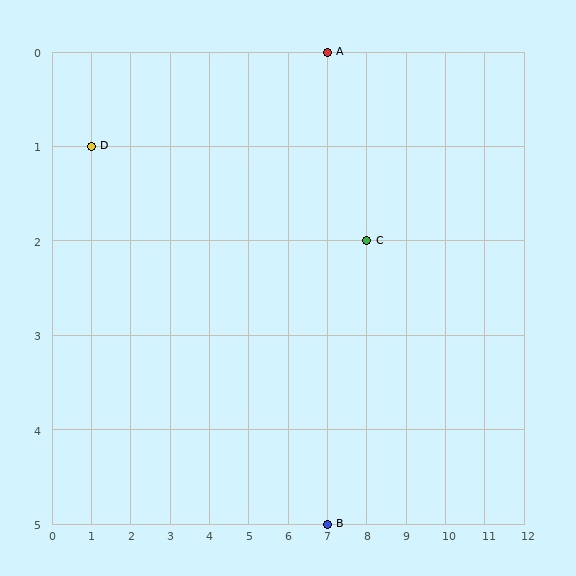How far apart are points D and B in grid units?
Points D and B are 6 columns and 4 rows apart (about 7.2 grid units diagonally).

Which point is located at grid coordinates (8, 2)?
Point C is at (8, 2).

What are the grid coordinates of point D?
Point D is at grid coordinates (1, 1).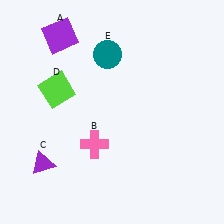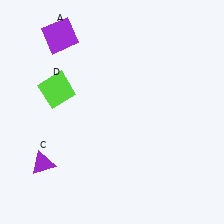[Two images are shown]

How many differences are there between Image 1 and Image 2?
There are 2 differences between the two images.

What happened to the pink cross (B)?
The pink cross (B) was removed in Image 2. It was in the bottom-left area of Image 1.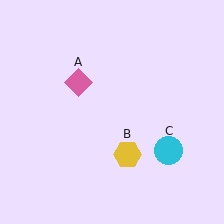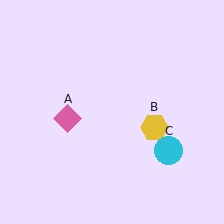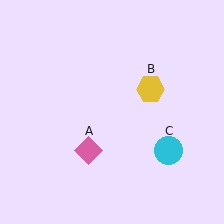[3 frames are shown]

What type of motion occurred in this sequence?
The pink diamond (object A), yellow hexagon (object B) rotated counterclockwise around the center of the scene.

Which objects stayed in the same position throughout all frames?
Cyan circle (object C) remained stationary.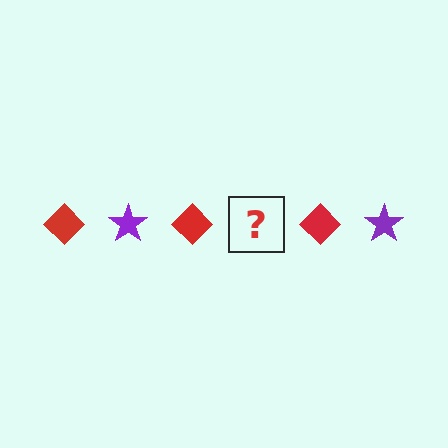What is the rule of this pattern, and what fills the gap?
The rule is that the pattern alternates between red diamond and purple star. The gap should be filled with a purple star.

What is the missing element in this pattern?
The missing element is a purple star.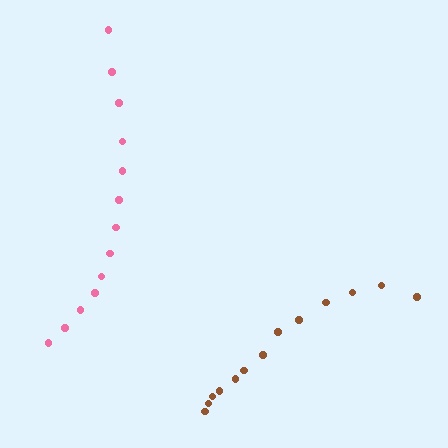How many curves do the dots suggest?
There are 2 distinct paths.